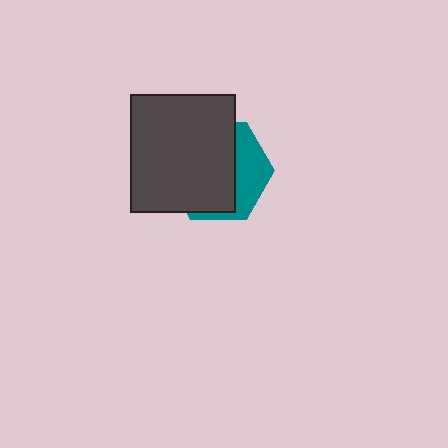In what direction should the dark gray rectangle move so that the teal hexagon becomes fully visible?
The dark gray rectangle should move left. That is the shortest direction to clear the overlap and leave the teal hexagon fully visible.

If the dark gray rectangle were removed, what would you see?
You would see the complete teal hexagon.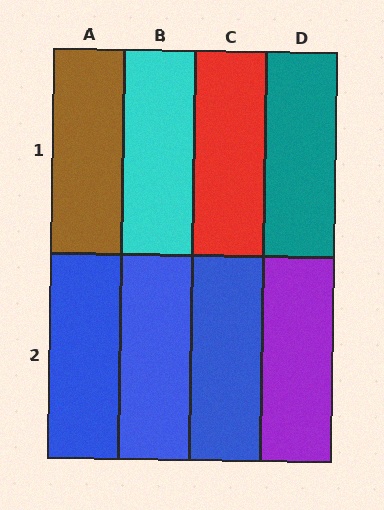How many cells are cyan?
1 cell is cyan.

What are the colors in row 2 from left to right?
Blue, blue, blue, purple.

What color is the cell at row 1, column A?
Brown.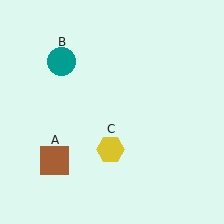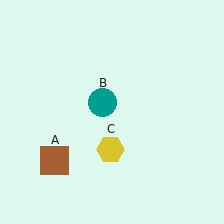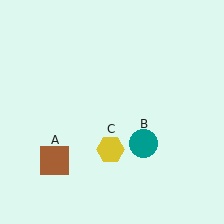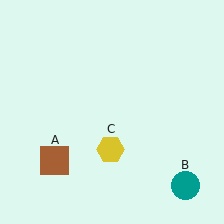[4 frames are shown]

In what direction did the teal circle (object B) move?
The teal circle (object B) moved down and to the right.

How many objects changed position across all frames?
1 object changed position: teal circle (object B).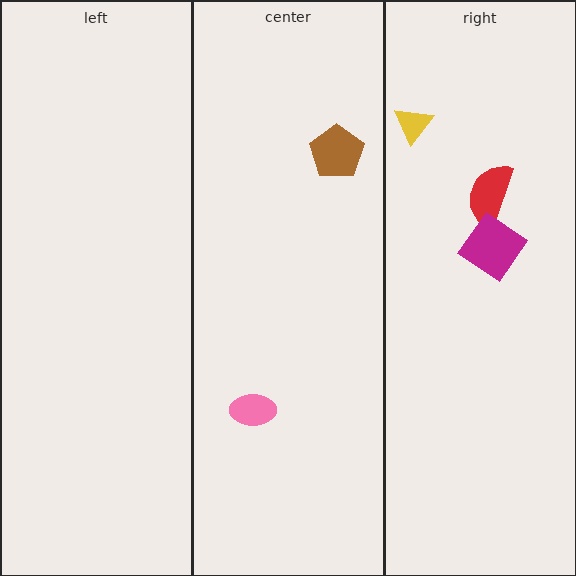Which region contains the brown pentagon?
The center region.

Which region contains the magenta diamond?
The right region.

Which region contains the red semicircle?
The right region.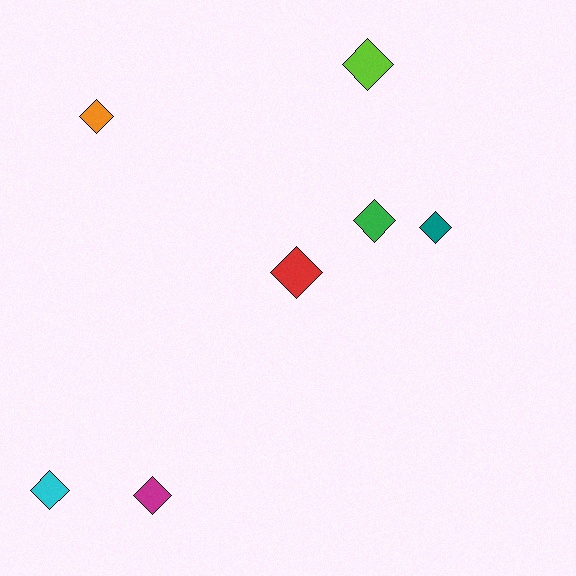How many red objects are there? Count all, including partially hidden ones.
There is 1 red object.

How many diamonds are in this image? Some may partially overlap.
There are 7 diamonds.